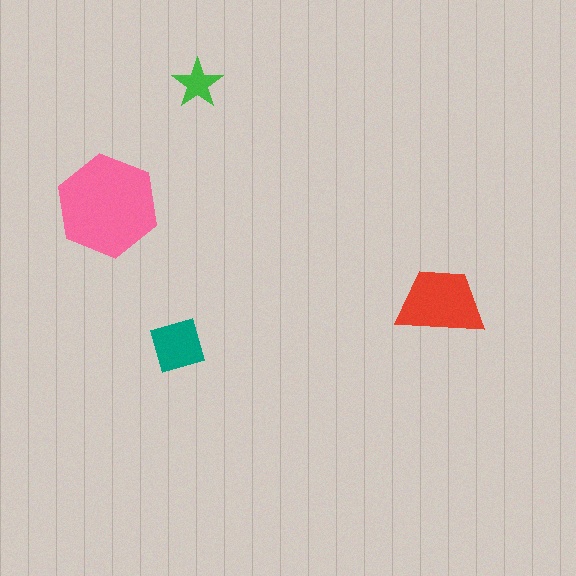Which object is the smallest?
The green star.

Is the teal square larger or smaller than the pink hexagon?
Smaller.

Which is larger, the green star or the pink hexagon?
The pink hexagon.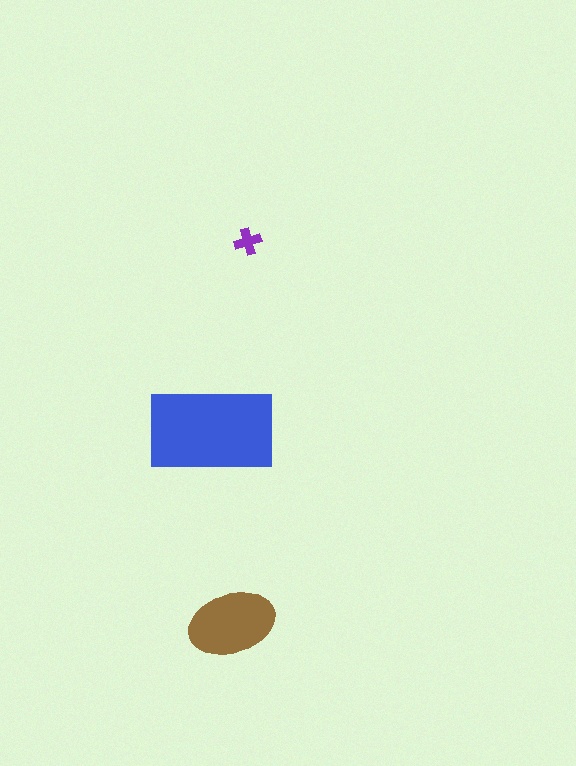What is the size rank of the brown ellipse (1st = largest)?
2nd.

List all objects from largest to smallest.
The blue rectangle, the brown ellipse, the purple cross.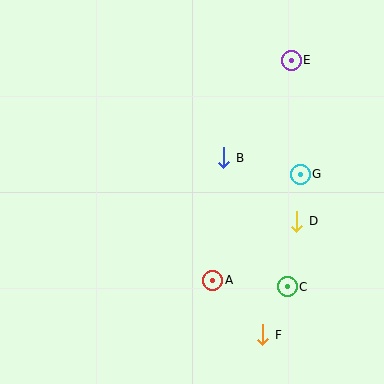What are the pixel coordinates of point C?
Point C is at (287, 287).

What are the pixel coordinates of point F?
Point F is at (263, 335).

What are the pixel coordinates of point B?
Point B is at (224, 158).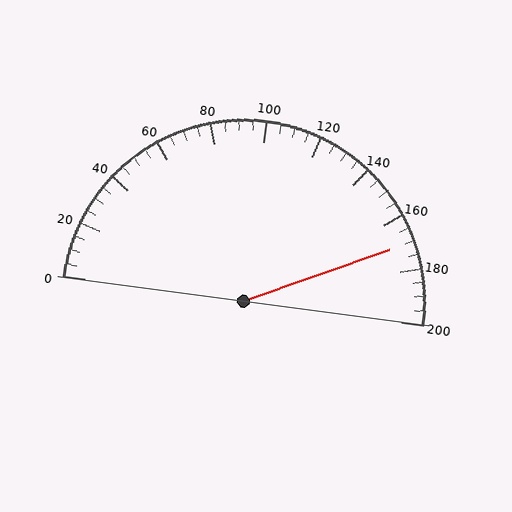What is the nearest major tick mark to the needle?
The nearest major tick mark is 160.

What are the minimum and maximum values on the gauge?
The gauge ranges from 0 to 200.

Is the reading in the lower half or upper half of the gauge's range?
The reading is in the upper half of the range (0 to 200).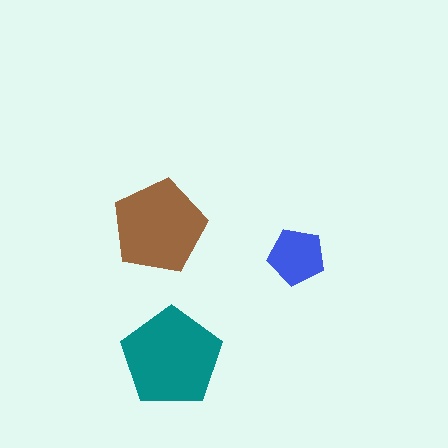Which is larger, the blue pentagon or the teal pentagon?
The teal one.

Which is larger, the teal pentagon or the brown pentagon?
The teal one.